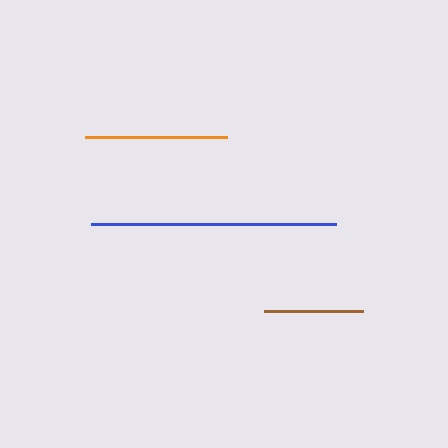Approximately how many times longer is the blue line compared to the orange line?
The blue line is approximately 1.7 times the length of the orange line.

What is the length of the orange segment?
The orange segment is approximately 142 pixels long.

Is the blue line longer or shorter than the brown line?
The blue line is longer than the brown line.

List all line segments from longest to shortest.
From longest to shortest: blue, orange, brown.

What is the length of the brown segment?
The brown segment is approximately 99 pixels long.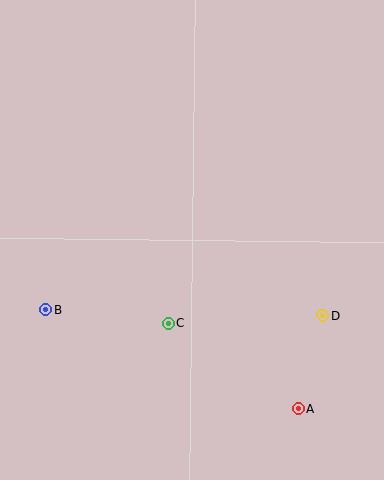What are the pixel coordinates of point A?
Point A is at (298, 409).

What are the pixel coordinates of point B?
Point B is at (46, 310).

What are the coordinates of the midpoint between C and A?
The midpoint between C and A is at (233, 366).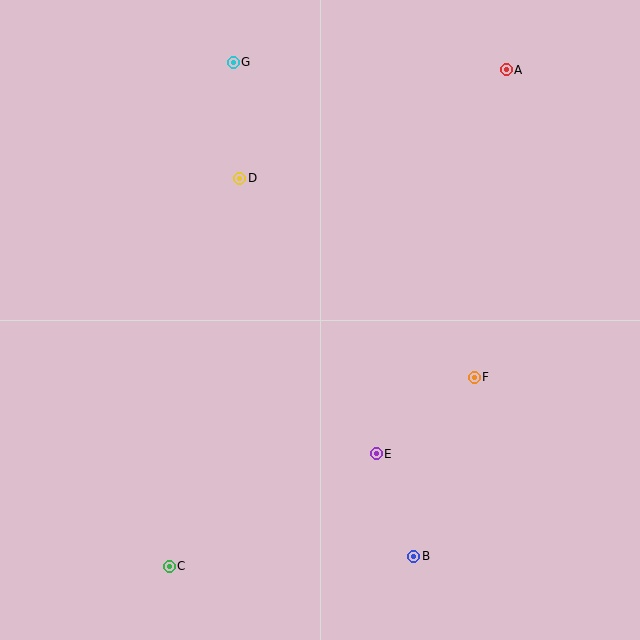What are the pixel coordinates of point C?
Point C is at (169, 566).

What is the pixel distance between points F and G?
The distance between F and G is 397 pixels.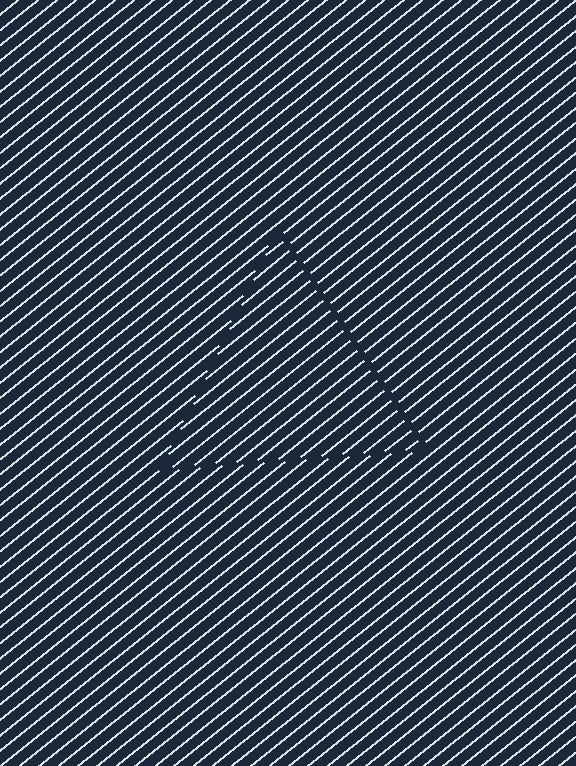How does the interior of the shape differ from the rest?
The interior of the shape contains the same grating, shifted by half a period — the contour is defined by the phase discontinuity where line-ends from the inner and outer gratings abut.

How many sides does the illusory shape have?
3 sides — the line-ends trace a triangle.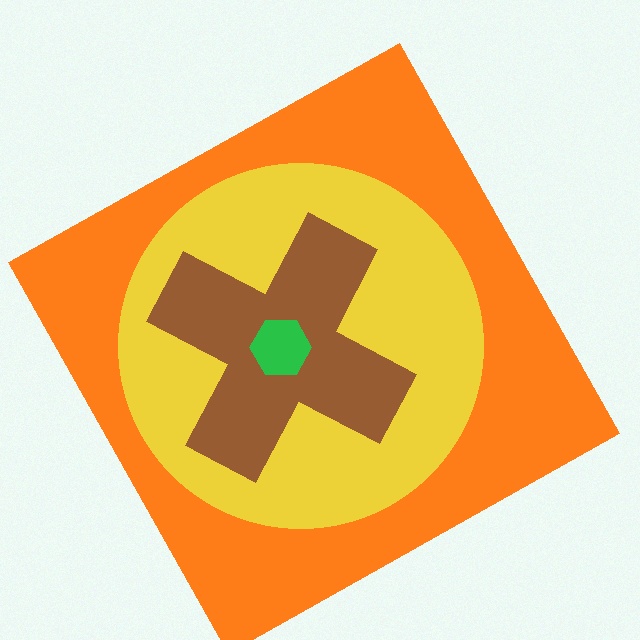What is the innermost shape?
The green hexagon.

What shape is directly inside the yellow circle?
The brown cross.